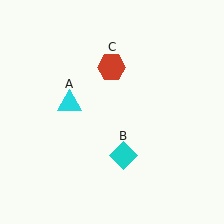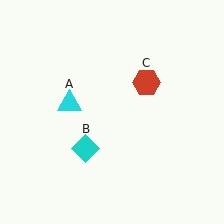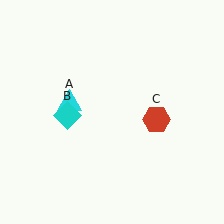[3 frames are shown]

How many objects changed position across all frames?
2 objects changed position: cyan diamond (object B), red hexagon (object C).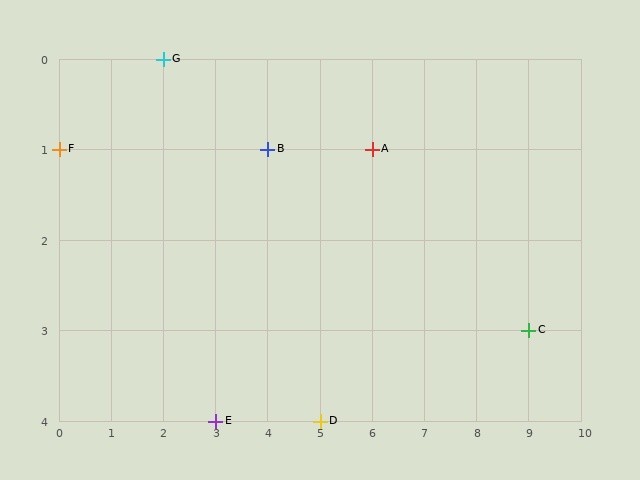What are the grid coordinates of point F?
Point F is at grid coordinates (0, 1).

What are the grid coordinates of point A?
Point A is at grid coordinates (6, 1).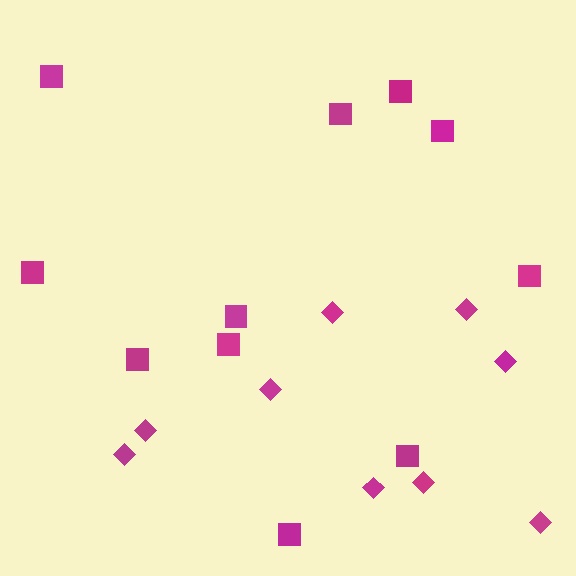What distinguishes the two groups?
There are 2 groups: one group of squares (11) and one group of diamonds (9).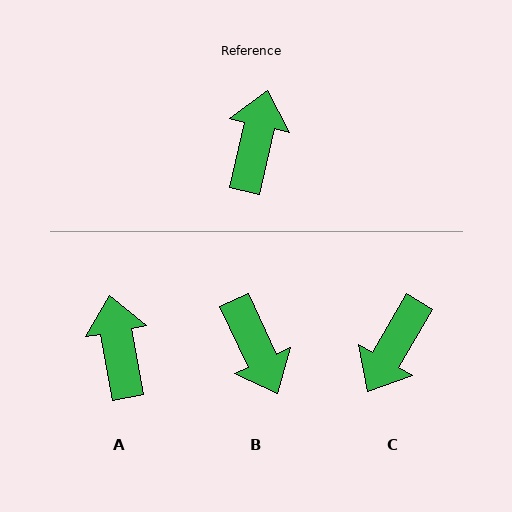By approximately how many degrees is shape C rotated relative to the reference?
Approximately 163 degrees counter-clockwise.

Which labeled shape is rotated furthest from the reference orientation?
C, about 163 degrees away.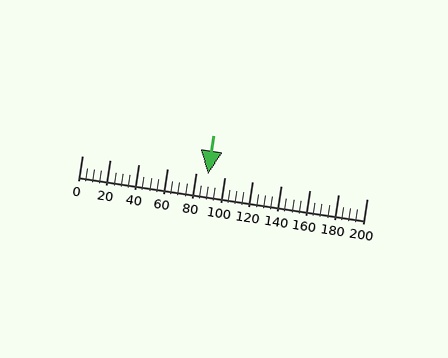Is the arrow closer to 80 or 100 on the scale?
The arrow is closer to 80.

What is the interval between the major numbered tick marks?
The major tick marks are spaced 20 units apart.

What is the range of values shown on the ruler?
The ruler shows values from 0 to 200.